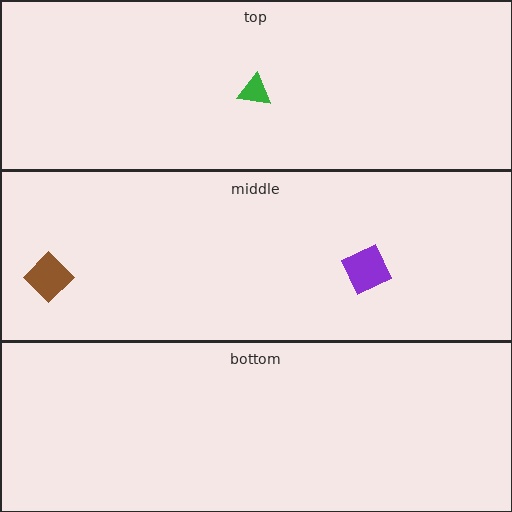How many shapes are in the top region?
1.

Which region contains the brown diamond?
The middle region.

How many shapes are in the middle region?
2.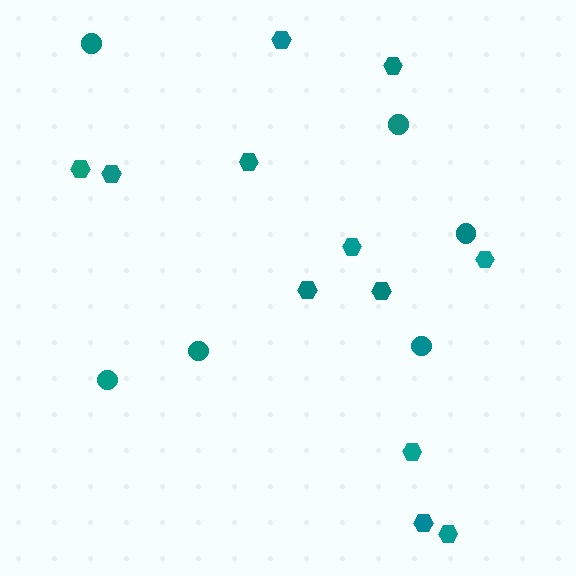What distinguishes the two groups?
There are 2 groups: one group of circles (6) and one group of hexagons (12).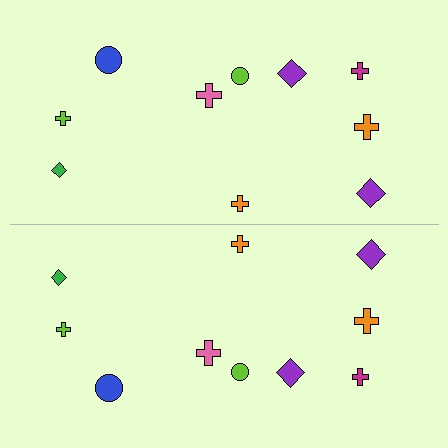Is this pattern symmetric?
Yes, this pattern has bilateral (reflection) symmetry.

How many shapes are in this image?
There are 20 shapes in this image.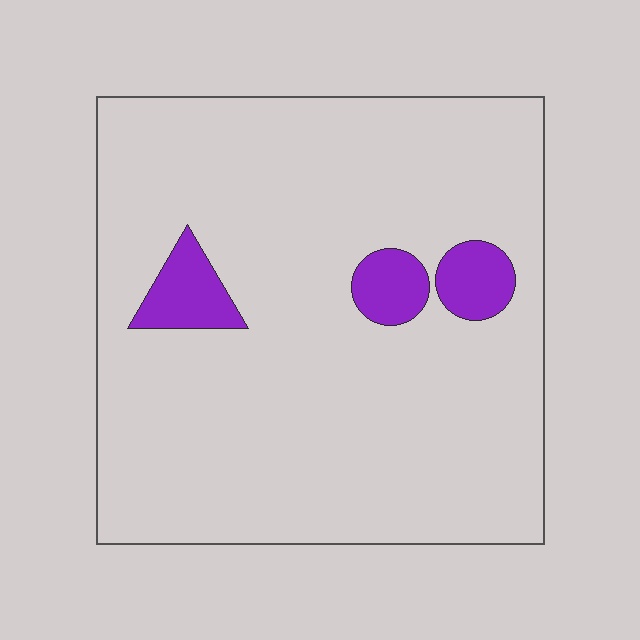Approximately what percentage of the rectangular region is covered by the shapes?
Approximately 10%.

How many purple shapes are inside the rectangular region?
3.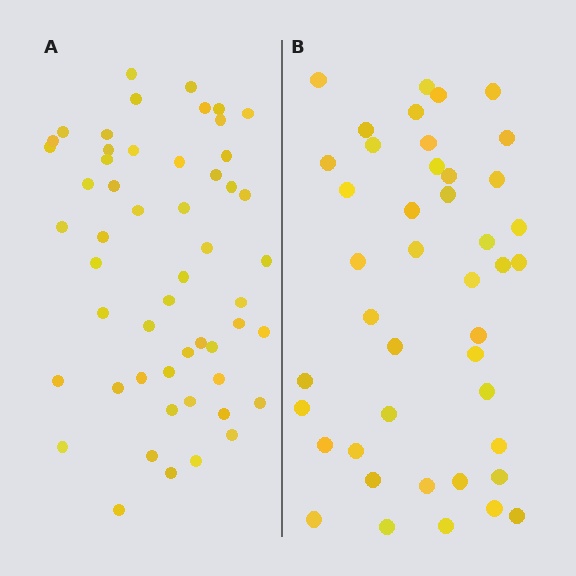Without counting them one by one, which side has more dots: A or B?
Region A (the left region) has more dots.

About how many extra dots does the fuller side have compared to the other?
Region A has roughly 10 or so more dots than region B.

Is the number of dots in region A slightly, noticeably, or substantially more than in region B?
Region A has only slightly more — the two regions are fairly close. The ratio is roughly 1.2 to 1.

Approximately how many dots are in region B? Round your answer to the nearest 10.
About 40 dots. (The exact count is 43, which rounds to 40.)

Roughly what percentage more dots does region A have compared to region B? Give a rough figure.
About 25% more.